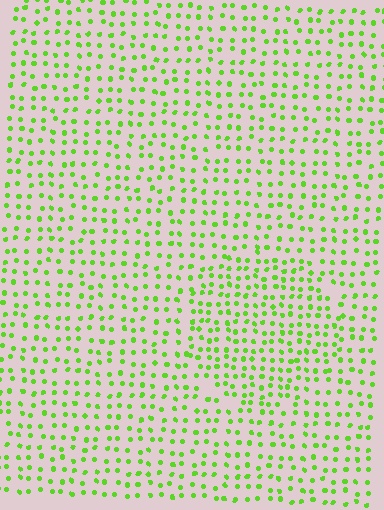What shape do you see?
I see a circle.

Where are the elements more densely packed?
The elements are more densely packed inside the circle boundary.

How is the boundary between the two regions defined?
The boundary is defined by a change in element density (approximately 1.5x ratio). All elements are the same color, size, and shape.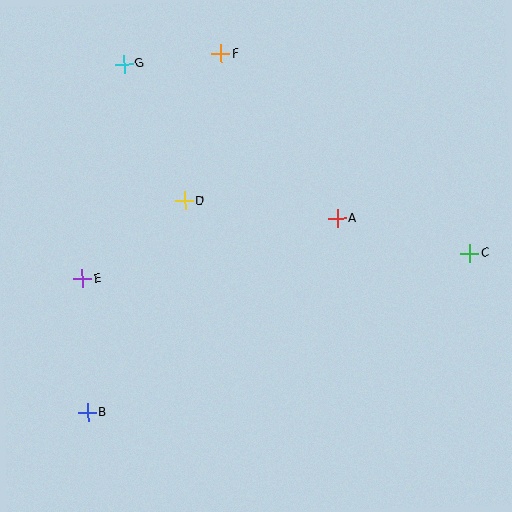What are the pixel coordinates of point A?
Point A is at (337, 219).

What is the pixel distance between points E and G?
The distance between E and G is 219 pixels.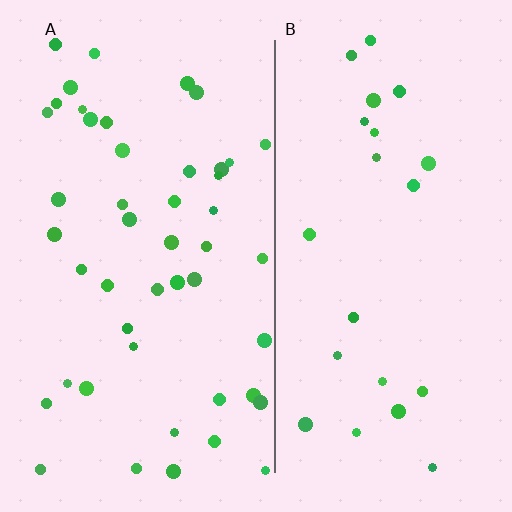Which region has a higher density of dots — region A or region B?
A (the left).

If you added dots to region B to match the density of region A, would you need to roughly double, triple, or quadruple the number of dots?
Approximately double.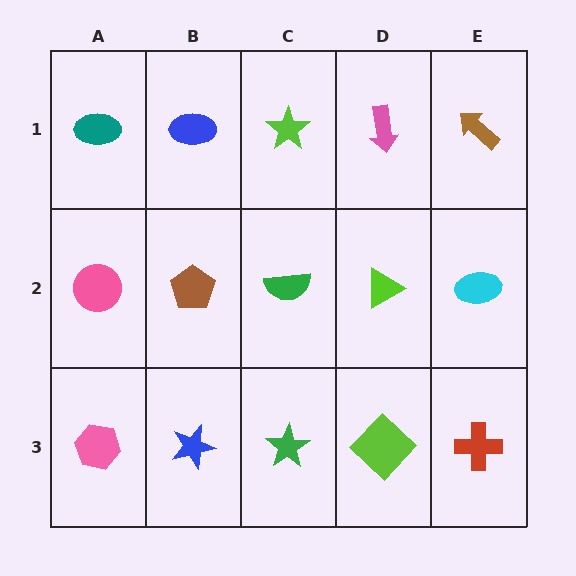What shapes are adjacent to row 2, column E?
A brown arrow (row 1, column E), a red cross (row 3, column E), a lime triangle (row 2, column D).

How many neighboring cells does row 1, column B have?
3.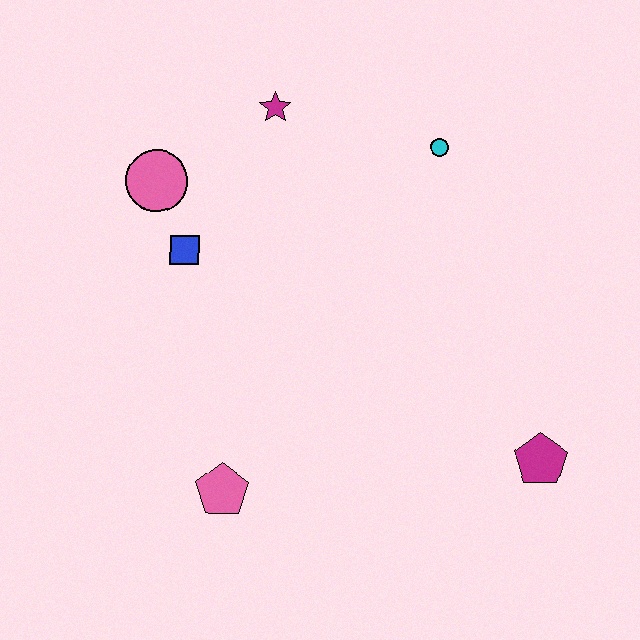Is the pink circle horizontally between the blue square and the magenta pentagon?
No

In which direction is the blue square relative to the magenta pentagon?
The blue square is to the left of the magenta pentagon.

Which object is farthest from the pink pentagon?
The cyan circle is farthest from the pink pentagon.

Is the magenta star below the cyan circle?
No